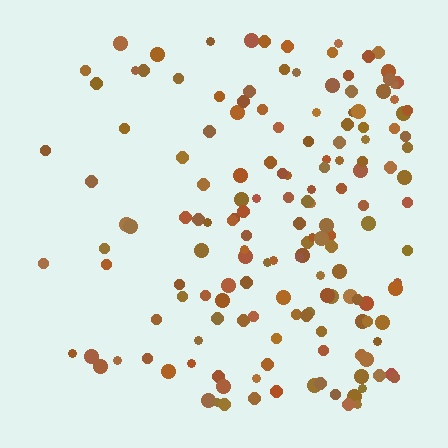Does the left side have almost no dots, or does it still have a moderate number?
Still a moderate number, just noticeably fewer than the right.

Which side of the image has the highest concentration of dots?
The right.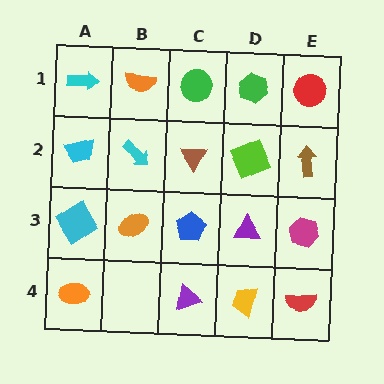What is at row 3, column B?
An orange ellipse.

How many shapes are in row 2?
5 shapes.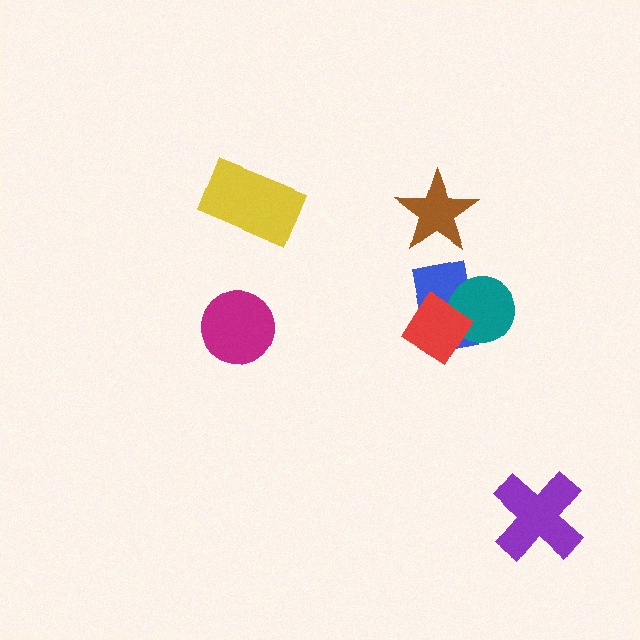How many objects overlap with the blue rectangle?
2 objects overlap with the blue rectangle.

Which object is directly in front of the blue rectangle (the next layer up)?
The teal circle is directly in front of the blue rectangle.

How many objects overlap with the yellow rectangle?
0 objects overlap with the yellow rectangle.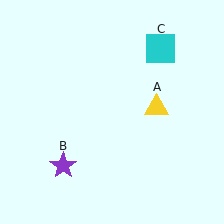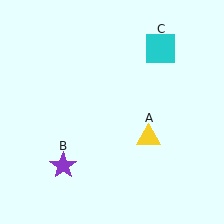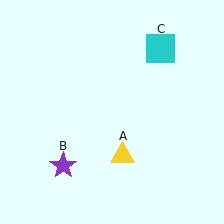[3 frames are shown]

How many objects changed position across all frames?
1 object changed position: yellow triangle (object A).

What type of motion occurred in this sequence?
The yellow triangle (object A) rotated clockwise around the center of the scene.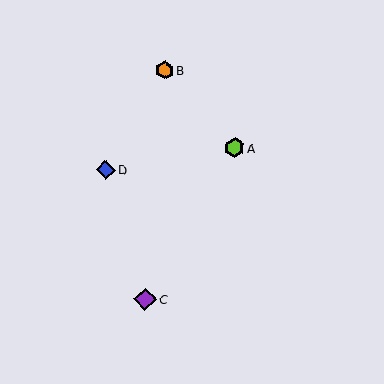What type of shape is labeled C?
Shape C is a purple diamond.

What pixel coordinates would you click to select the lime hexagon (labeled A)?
Click at (234, 148) to select the lime hexagon A.